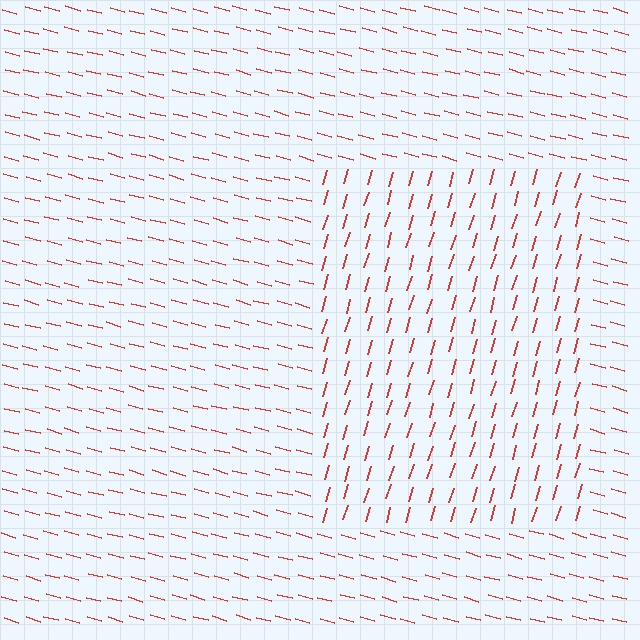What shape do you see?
I see a rectangle.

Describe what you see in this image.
The image is filled with small red line segments. A rectangle region in the image has lines oriented differently from the surrounding lines, creating a visible texture boundary.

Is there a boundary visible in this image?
Yes, there is a texture boundary formed by a change in line orientation.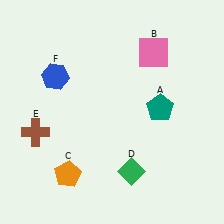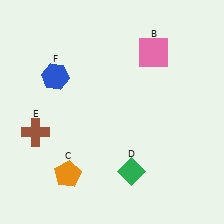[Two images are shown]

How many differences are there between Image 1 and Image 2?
There is 1 difference between the two images.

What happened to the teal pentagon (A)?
The teal pentagon (A) was removed in Image 2. It was in the top-right area of Image 1.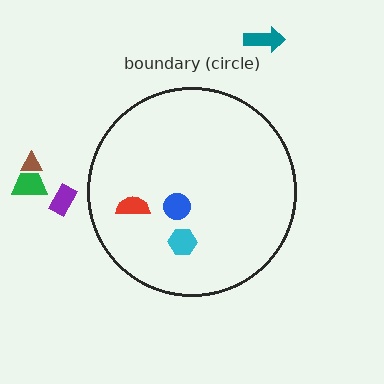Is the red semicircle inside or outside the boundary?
Inside.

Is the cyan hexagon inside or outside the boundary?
Inside.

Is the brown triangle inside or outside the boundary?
Outside.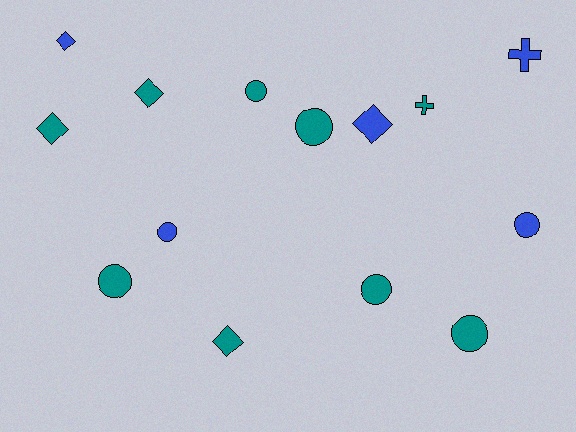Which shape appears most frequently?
Circle, with 7 objects.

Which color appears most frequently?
Teal, with 9 objects.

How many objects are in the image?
There are 14 objects.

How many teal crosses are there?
There is 1 teal cross.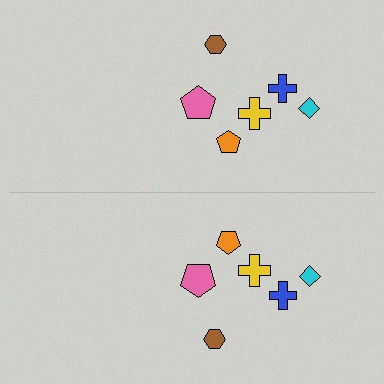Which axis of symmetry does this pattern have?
The pattern has a horizontal axis of symmetry running through the center of the image.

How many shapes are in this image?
There are 12 shapes in this image.